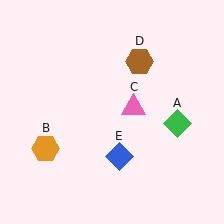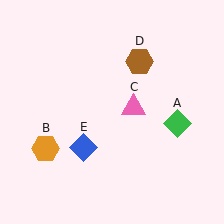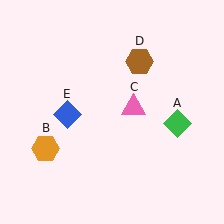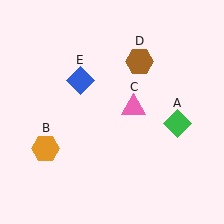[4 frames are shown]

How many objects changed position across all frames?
1 object changed position: blue diamond (object E).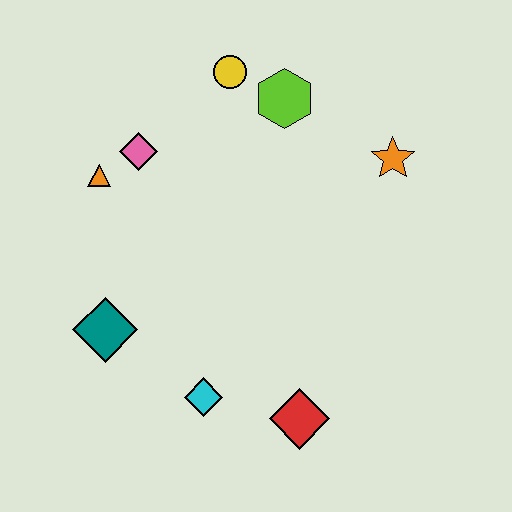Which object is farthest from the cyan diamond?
The yellow circle is farthest from the cyan diamond.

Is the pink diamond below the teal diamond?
No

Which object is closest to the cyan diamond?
The red diamond is closest to the cyan diamond.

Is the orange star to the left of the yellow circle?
No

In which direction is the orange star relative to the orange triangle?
The orange star is to the right of the orange triangle.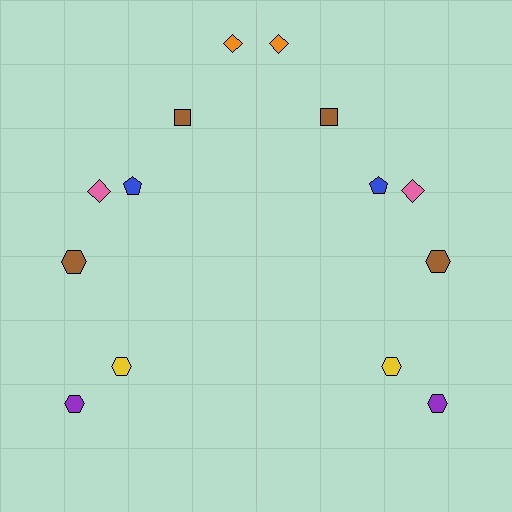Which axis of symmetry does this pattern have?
The pattern has a vertical axis of symmetry running through the center of the image.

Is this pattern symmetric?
Yes, this pattern has bilateral (reflection) symmetry.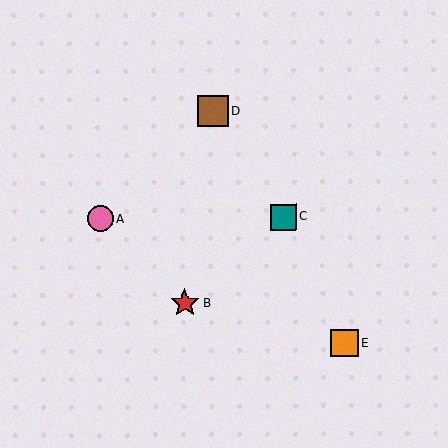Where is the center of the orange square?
The center of the orange square is at (344, 343).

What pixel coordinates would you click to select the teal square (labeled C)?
Click at (283, 217) to select the teal square C.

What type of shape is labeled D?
Shape D is a brown square.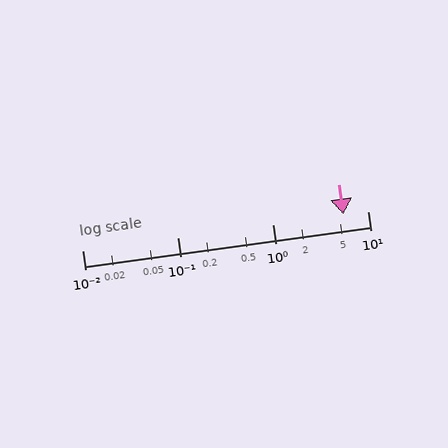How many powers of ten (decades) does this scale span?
The scale spans 3 decades, from 0.01 to 10.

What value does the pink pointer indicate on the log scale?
The pointer indicates approximately 5.6.